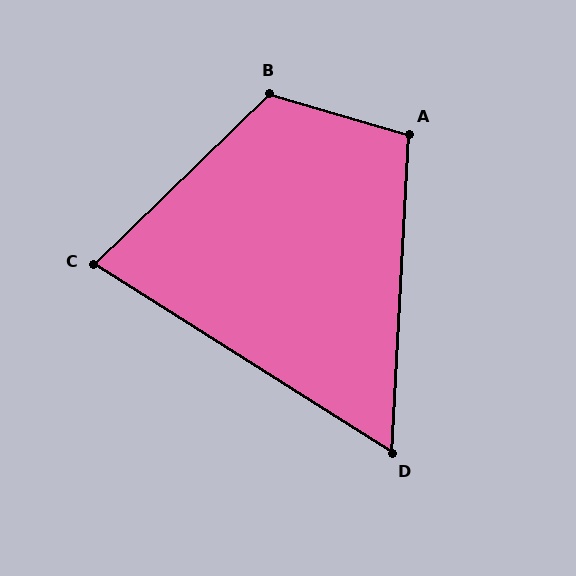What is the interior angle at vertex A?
Approximately 103 degrees (obtuse).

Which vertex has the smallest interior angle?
D, at approximately 61 degrees.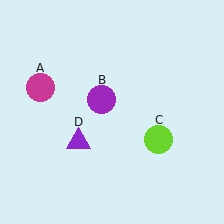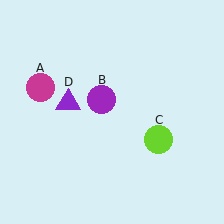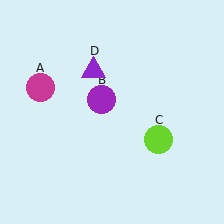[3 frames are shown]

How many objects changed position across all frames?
1 object changed position: purple triangle (object D).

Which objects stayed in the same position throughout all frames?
Magenta circle (object A) and purple circle (object B) and lime circle (object C) remained stationary.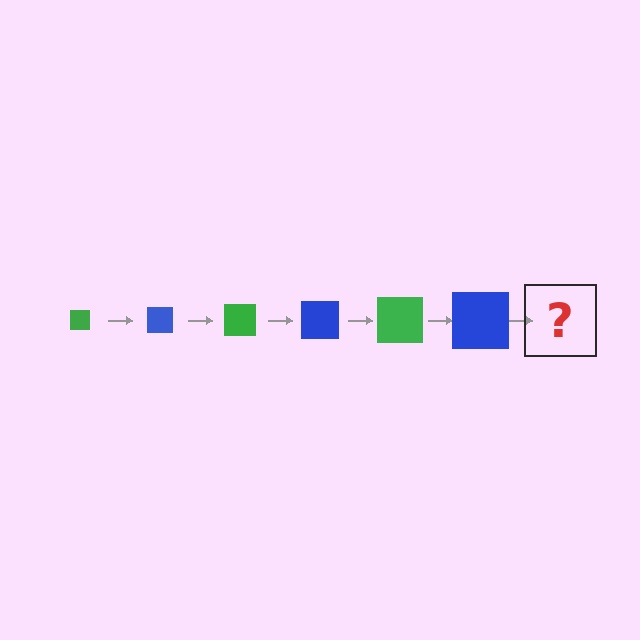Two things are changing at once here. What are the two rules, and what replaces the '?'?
The two rules are that the square grows larger each step and the color cycles through green and blue. The '?' should be a green square, larger than the previous one.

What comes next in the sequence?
The next element should be a green square, larger than the previous one.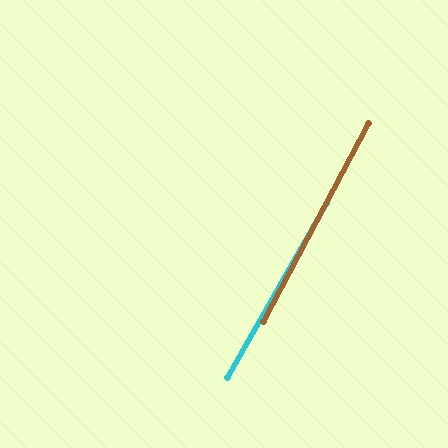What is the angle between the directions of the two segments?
Approximately 2 degrees.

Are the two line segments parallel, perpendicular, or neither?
Parallel — their directions differ by only 1.8°.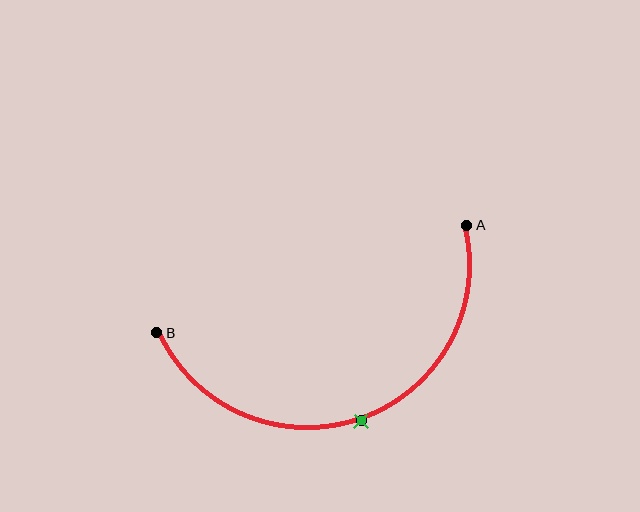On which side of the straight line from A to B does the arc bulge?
The arc bulges below the straight line connecting A and B.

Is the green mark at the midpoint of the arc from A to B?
Yes. The green mark lies on the arc at equal arc-length from both A and B — it is the arc midpoint.